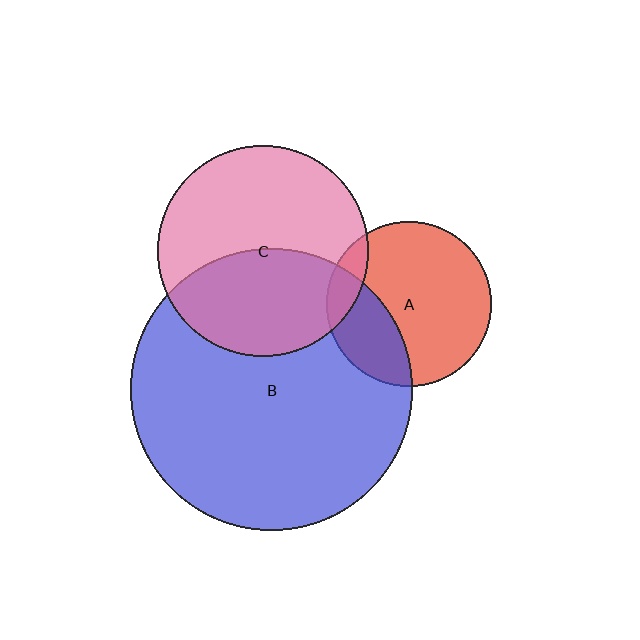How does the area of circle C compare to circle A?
Approximately 1.6 times.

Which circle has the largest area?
Circle B (blue).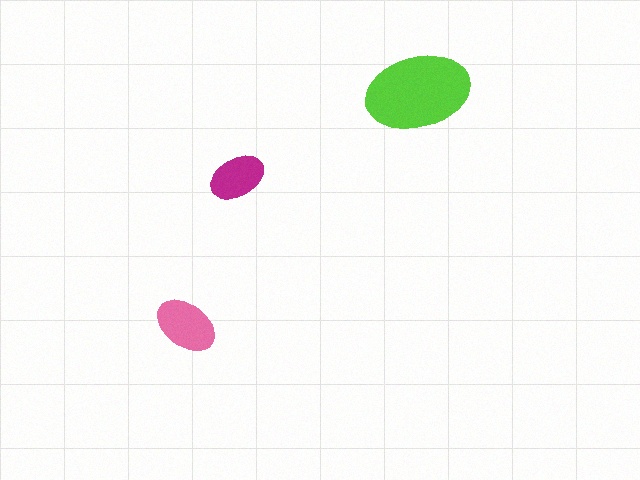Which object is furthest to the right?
The lime ellipse is rightmost.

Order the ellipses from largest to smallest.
the lime one, the pink one, the magenta one.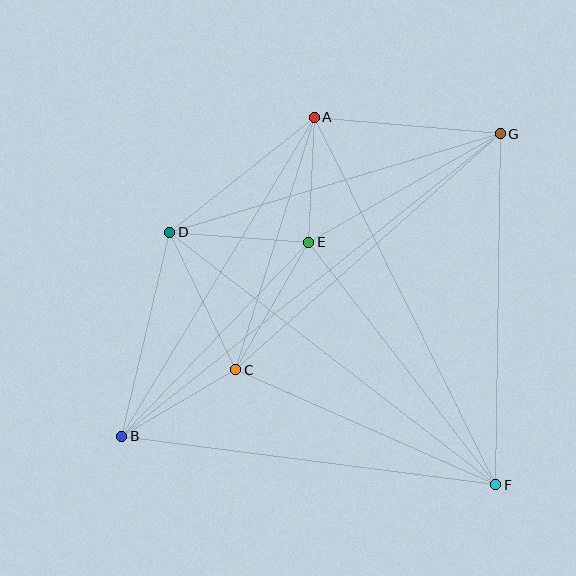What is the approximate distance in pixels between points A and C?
The distance between A and C is approximately 264 pixels.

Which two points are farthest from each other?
Points B and G are farthest from each other.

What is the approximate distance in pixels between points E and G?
The distance between E and G is approximately 220 pixels.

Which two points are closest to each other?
Points A and E are closest to each other.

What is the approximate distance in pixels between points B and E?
The distance between B and E is approximately 269 pixels.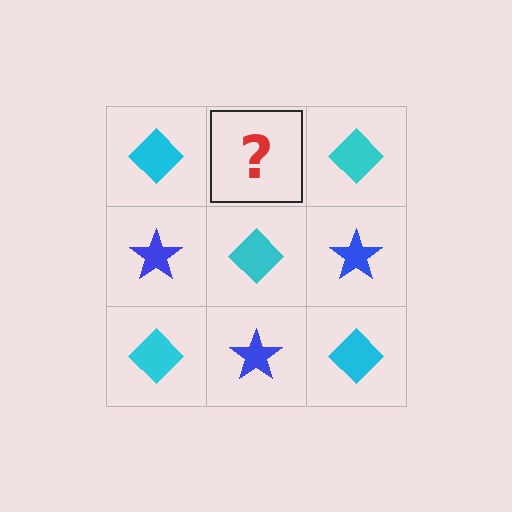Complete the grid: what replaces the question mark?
The question mark should be replaced with a blue star.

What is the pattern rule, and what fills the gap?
The rule is that it alternates cyan diamond and blue star in a checkerboard pattern. The gap should be filled with a blue star.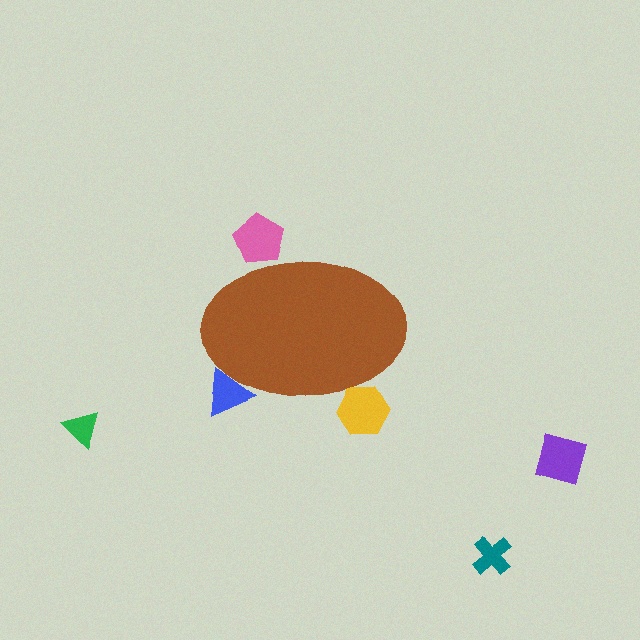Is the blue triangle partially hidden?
Yes, the blue triangle is partially hidden behind the brown ellipse.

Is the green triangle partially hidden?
No, the green triangle is fully visible.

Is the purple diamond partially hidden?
No, the purple diamond is fully visible.